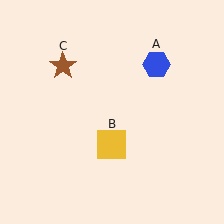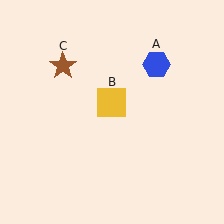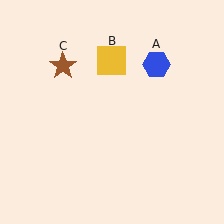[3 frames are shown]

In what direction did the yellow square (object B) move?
The yellow square (object B) moved up.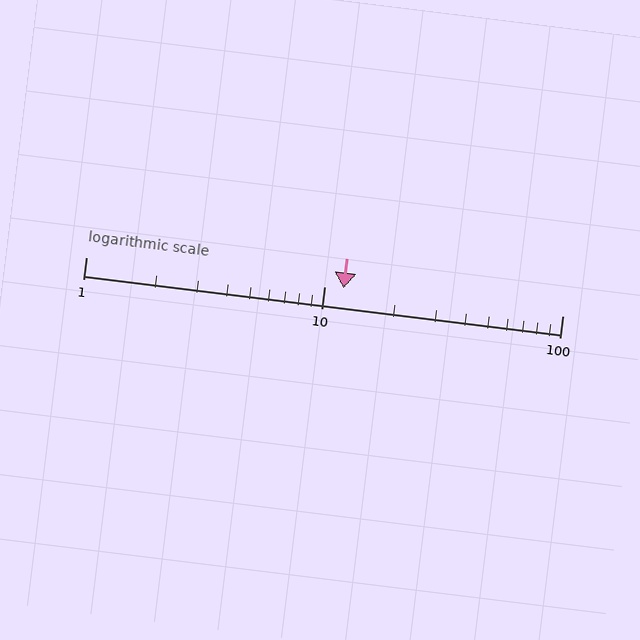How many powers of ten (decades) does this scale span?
The scale spans 2 decades, from 1 to 100.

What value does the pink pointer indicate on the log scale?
The pointer indicates approximately 12.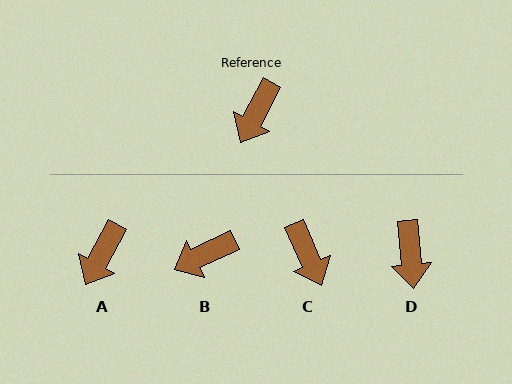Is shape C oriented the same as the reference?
No, it is off by about 52 degrees.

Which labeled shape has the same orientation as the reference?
A.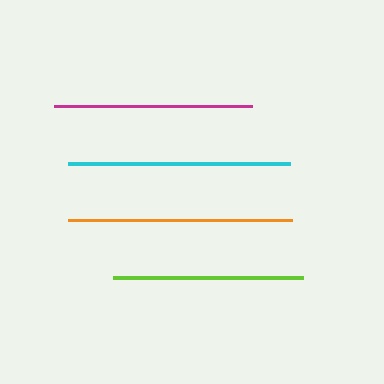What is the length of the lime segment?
The lime segment is approximately 191 pixels long.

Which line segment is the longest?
The orange line is the longest at approximately 224 pixels.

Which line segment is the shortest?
The lime line is the shortest at approximately 191 pixels.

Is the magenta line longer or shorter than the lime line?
The magenta line is longer than the lime line.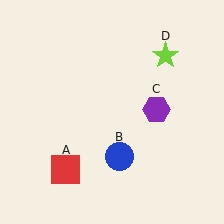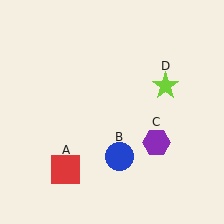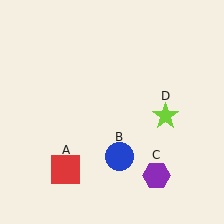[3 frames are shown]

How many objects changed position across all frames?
2 objects changed position: purple hexagon (object C), lime star (object D).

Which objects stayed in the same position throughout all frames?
Red square (object A) and blue circle (object B) remained stationary.